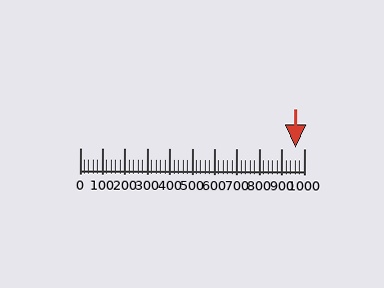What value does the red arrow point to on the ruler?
The red arrow points to approximately 960.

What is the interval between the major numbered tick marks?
The major tick marks are spaced 100 units apart.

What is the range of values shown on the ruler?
The ruler shows values from 0 to 1000.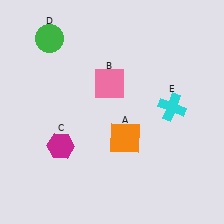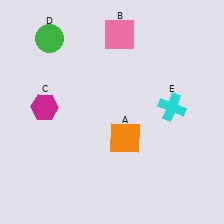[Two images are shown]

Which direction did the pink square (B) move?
The pink square (B) moved up.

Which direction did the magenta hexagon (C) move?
The magenta hexagon (C) moved up.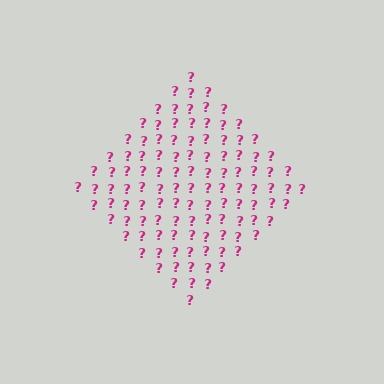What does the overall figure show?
The overall figure shows a diamond.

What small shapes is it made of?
It is made of small question marks.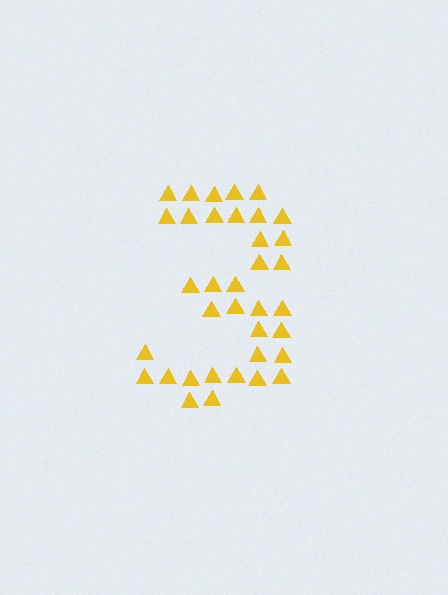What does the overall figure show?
The overall figure shows the digit 3.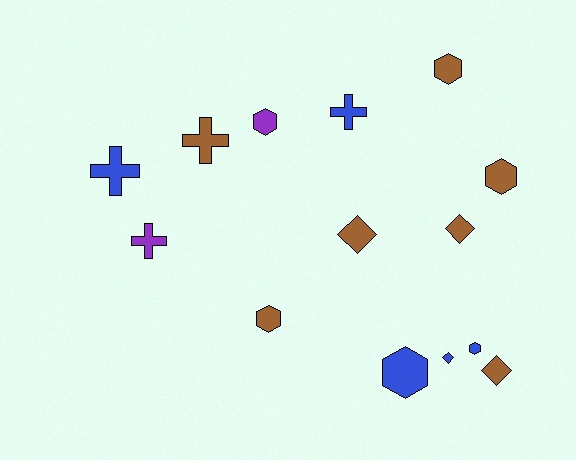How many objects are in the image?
There are 14 objects.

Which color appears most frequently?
Brown, with 7 objects.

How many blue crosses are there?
There are 2 blue crosses.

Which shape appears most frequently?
Hexagon, with 6 objects.